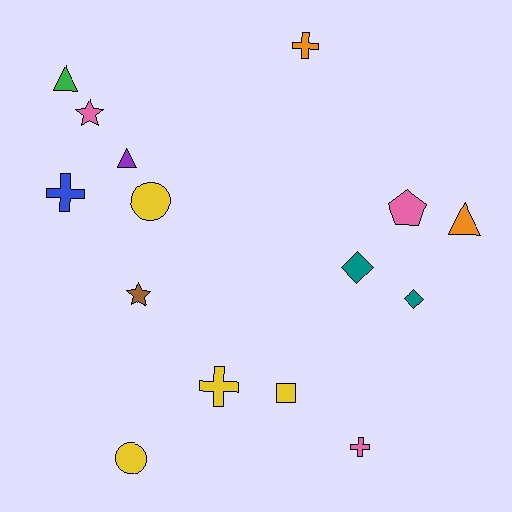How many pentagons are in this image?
There is 1 pentagon.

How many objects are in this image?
There are 15 objects.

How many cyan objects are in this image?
There are no cyan objects.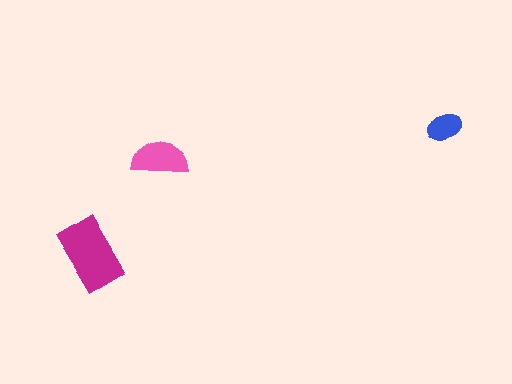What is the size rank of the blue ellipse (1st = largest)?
3rd.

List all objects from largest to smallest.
The magenta rectangle, the pink semicircle, the blue ellipse.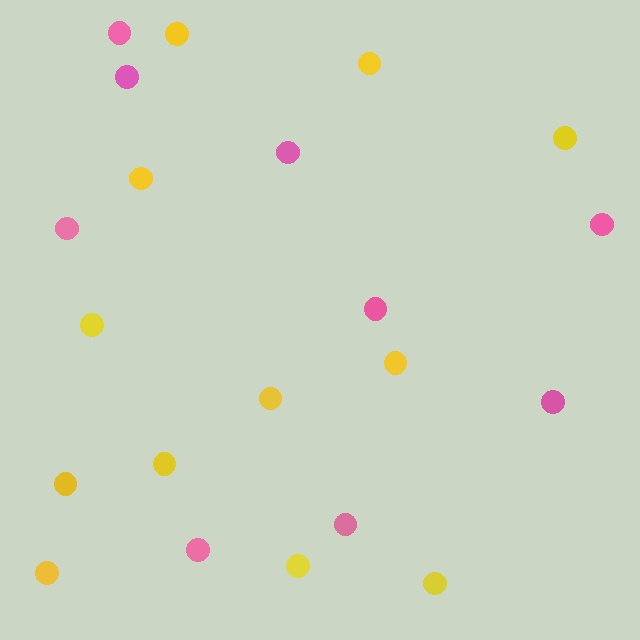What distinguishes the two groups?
There are 2 groups: one group of yellow circles (12) and one group of pink circles (9).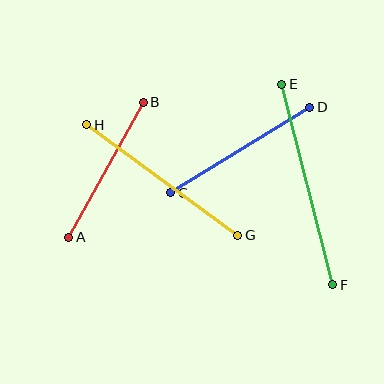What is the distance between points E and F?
The distance is approximately 207 pixels.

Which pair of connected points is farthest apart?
Points E and F are farthest apart.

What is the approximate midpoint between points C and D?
The midpoint is at approximately (240, 150) pixels.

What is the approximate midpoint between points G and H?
The midpoint is at approximately (162, 180) pixels.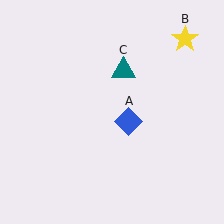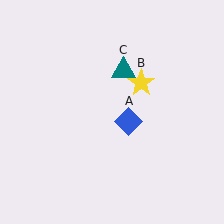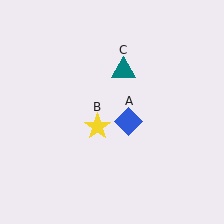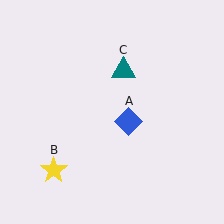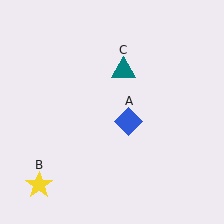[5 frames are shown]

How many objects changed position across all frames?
1 object changed position: yellow star (object B).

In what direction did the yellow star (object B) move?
The yellow star (object B) moved down and to the left.